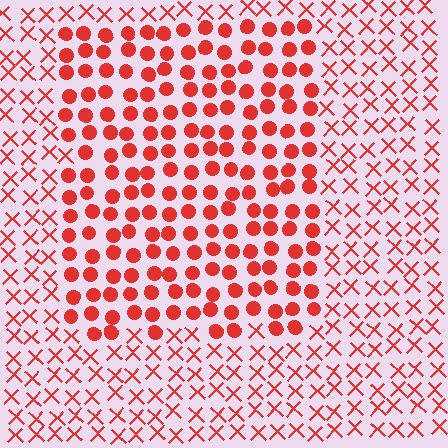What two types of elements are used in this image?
The image uses circles inside the rectangle region and X marks outside it.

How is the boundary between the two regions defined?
The boundary is defined by a change in element shape: circles inside vs. X marks outside. All elements share the same color and spacing.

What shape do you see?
I see a rectangle.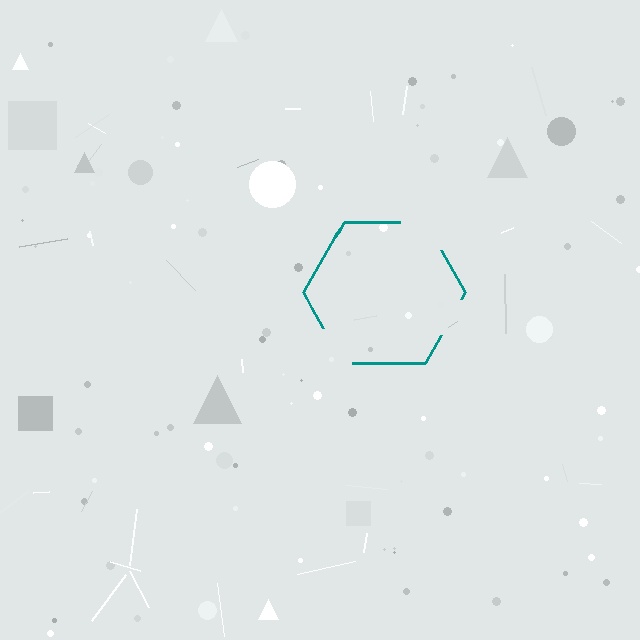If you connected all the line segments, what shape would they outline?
They would outline a hexagon.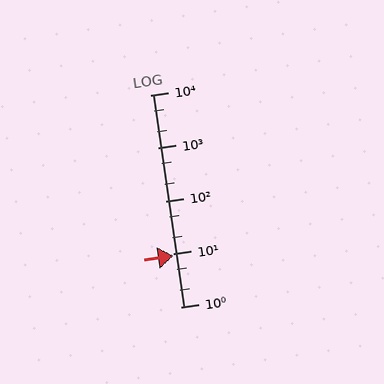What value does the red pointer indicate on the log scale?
The pointer indicates approximately 9.2.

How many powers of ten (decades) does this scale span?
The scale spans 4 decades, from 1 to 10000.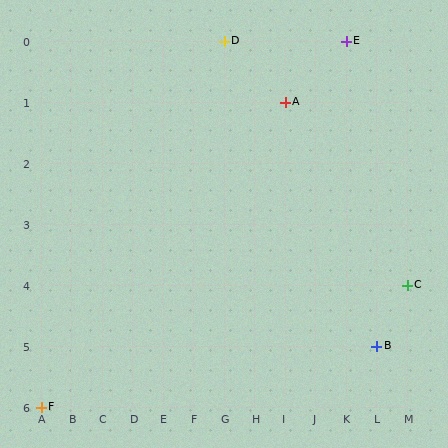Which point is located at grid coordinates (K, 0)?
Point E is at (K, 0).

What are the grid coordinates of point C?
Point C is at grid coordinates (M, 4).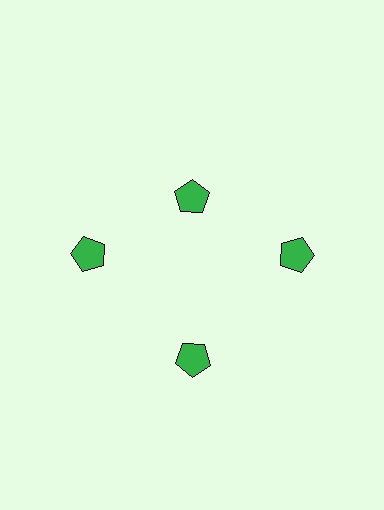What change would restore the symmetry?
The symmetry would be restored by moving it outward, back onto the ring so that all 4 pentagons sit at equal angles and equal distance from the center.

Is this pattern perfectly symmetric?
No. The 4 green pentagons are arranged in a ring, but one element near the 12 o'clock position is pulled inward toward the center, breaking the 4-fold rotational symmetry.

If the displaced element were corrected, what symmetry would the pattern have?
It would have 4-fold rotational symmetry — the pattern would map onto itself every 90 degrees.